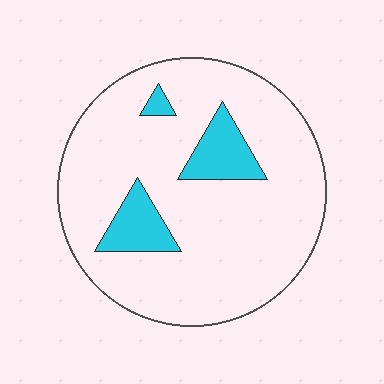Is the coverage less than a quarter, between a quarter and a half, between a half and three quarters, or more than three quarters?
Less than a quarter.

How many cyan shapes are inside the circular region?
3.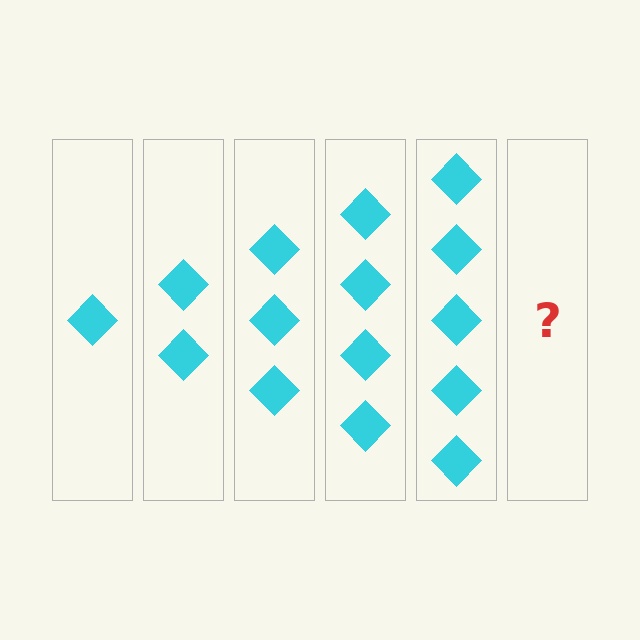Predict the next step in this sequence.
The next step is 6 diamonds.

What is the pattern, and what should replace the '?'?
The pattern is that each step adds one more diamond. The '?' should be 6 diamonds.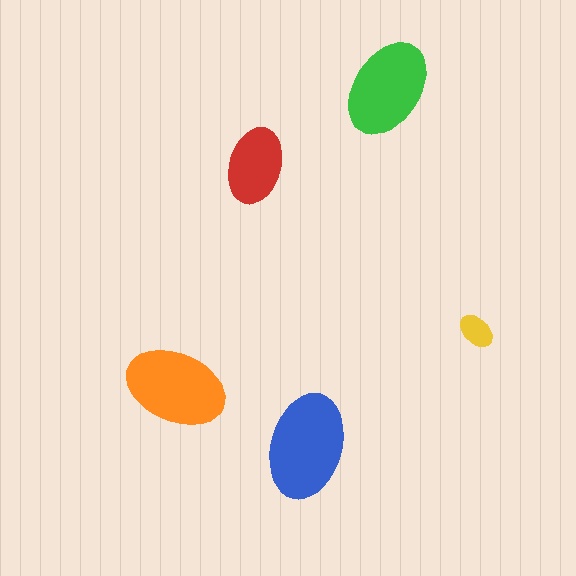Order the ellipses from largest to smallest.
the blue one, the orange one, the green one, the red one, the yellow one.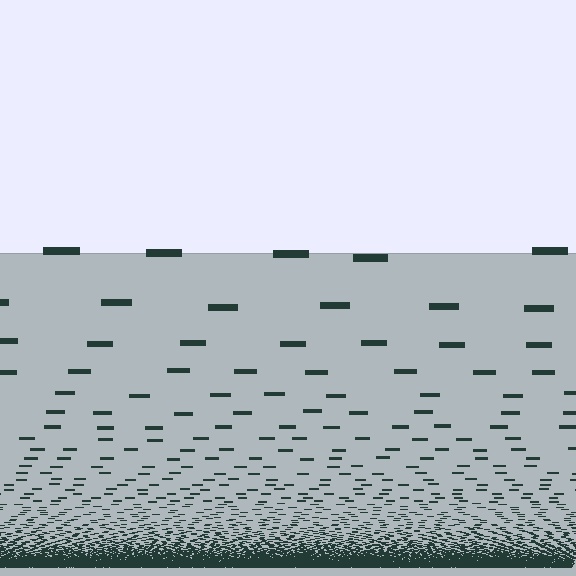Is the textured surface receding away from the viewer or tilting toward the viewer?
The surface appears to tilt toward the viewer. Texture elements get larger and sparser toward the top.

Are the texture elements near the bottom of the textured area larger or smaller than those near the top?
Smaller. The gradient is inverted — elements near the bottom are smaller and denser.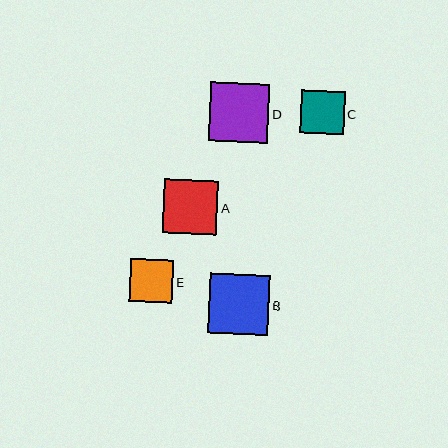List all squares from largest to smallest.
From largest to smallest: B, D, A, C, E.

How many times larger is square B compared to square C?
Square B is approximately 1.4 times the size of square C.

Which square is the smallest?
Square E is the smallest with a size of approximately 43 pixels.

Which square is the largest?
Square B is the largest with a size of approximately 60 pixels.